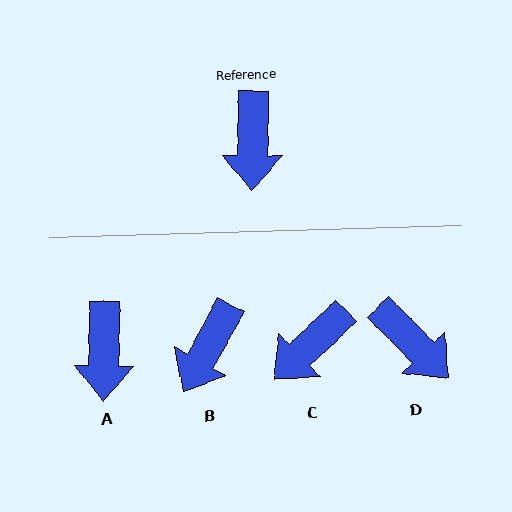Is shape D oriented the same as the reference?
No, it is off by about 45 degrees.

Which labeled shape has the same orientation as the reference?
A.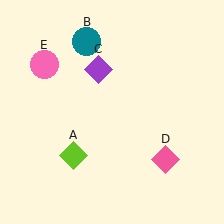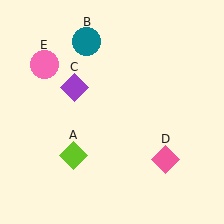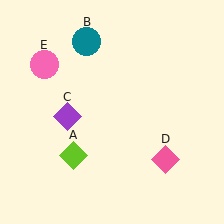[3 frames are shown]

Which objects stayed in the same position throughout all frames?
Lime diamond (object A) and teal circle (object B) and pink diamond (object D) and pink circle (object E) remained stationary.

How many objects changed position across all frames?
1 object changed position: purple diamond (object C).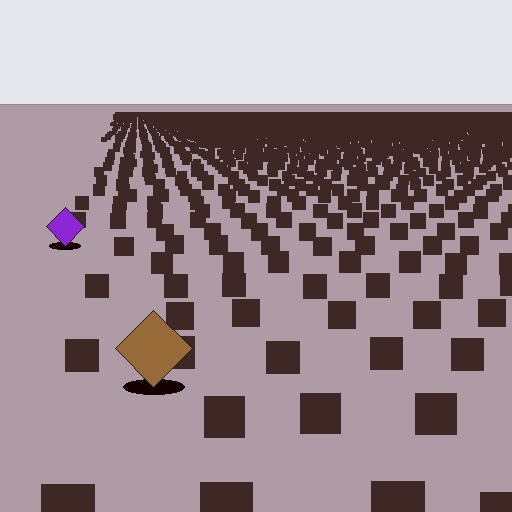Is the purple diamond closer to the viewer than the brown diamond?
No. The brown diamond is closer — you can tell from the texture gradient: the ground texture is coarser near it.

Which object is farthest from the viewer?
The purple diamond is farthest from the viewer. It appears smaller and the ground texture around it is denser.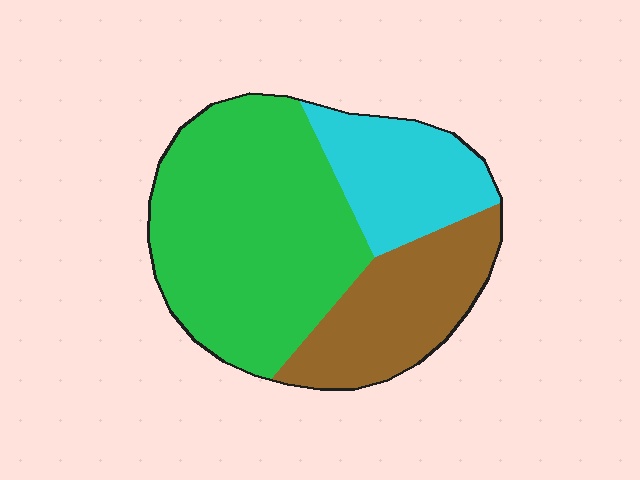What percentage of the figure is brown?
Brown takes up about one quarter (1/4) of the figure.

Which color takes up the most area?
Green, at roughly 55%.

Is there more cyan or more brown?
Brown.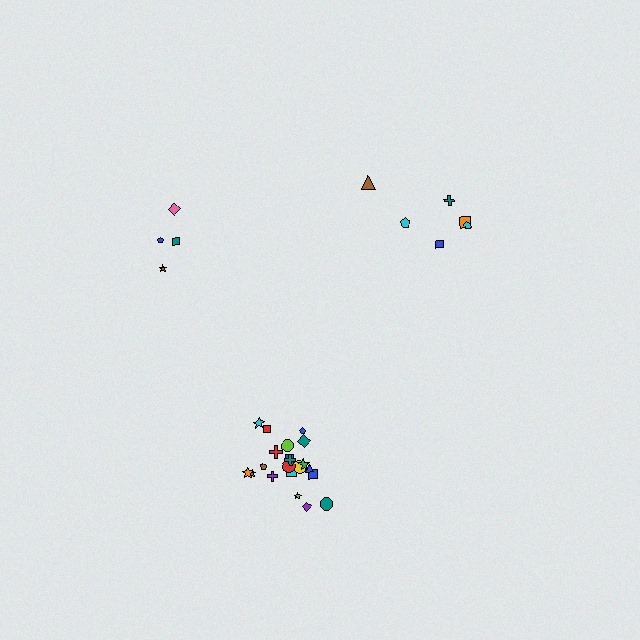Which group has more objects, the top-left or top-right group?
The top-right group.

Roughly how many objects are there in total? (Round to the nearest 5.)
Roughly 30 objects in total.